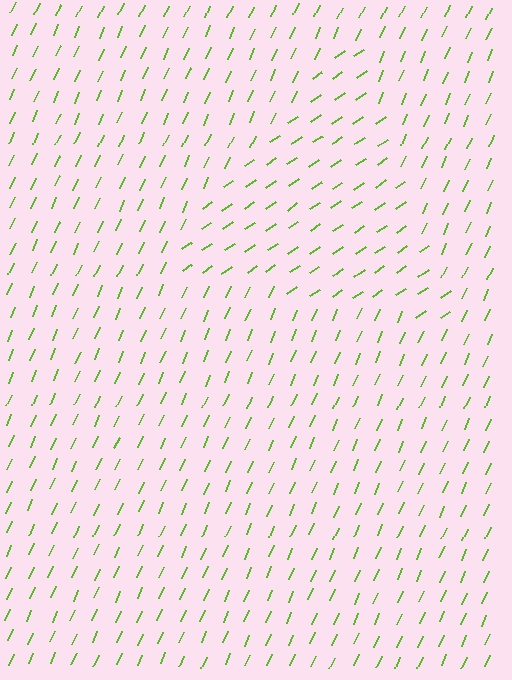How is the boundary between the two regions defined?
The boundary is defined purely by a change in line orientation (approximately 31 degrees difference). All lines are the same color and thickness.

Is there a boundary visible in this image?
Yes, there is a texture boundary formed by a change in line orientation.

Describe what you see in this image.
The image is filled with small lime line segments. A triangle region in the image has lines oriented differently from the surrounding lines, creating a visible texture boundary.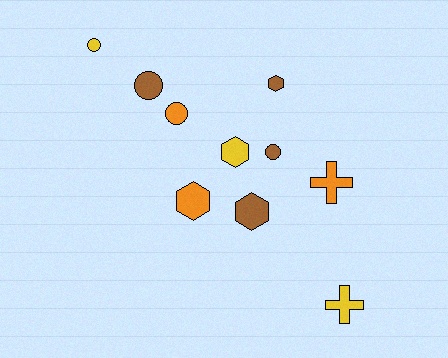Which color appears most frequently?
Brown, with 4 objects.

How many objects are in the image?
There are 10 objects.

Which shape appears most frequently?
Circle, with 4 objects.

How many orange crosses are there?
There is 1 orange cross.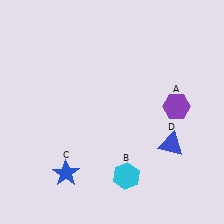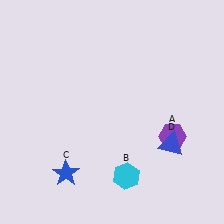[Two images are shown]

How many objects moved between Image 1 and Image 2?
1 object moved between the two images.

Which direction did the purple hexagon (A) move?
The purple hexagon (A) moved down.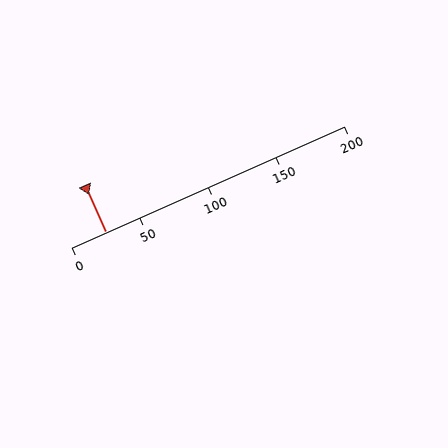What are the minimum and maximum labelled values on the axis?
The axis runs from 0 to 200.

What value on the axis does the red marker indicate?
The marker indicates approximately 25.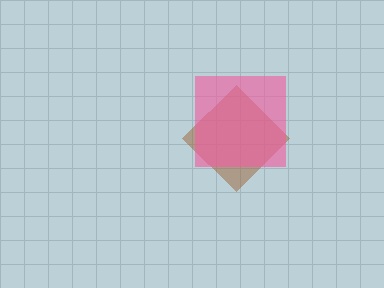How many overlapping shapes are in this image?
There are 2 overlapping shapes in the image.